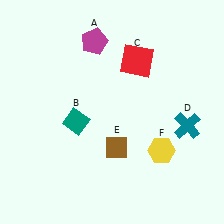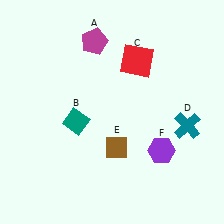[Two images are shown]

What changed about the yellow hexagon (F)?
In Image 1, F is yellow. In Image 2, it changed to purple.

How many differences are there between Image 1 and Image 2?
There is 1 difference between the two images.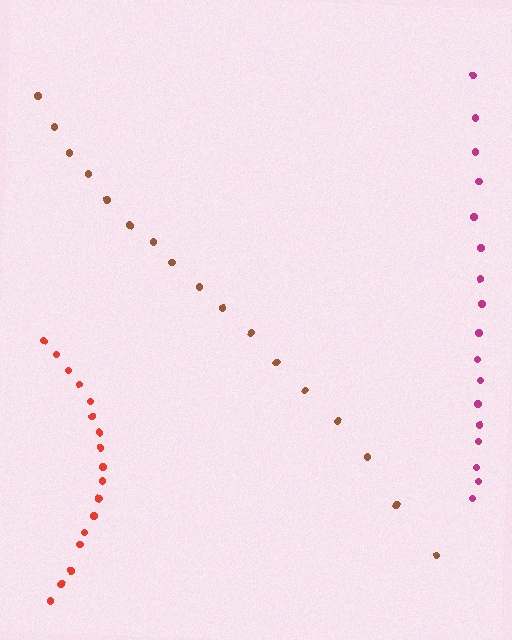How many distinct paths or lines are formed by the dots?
There are 3 distinct paths.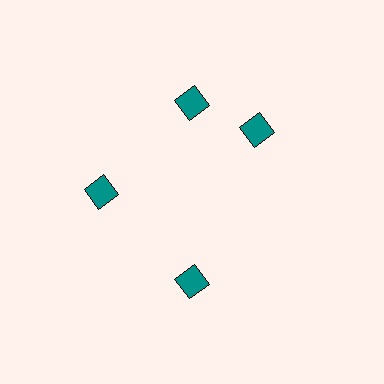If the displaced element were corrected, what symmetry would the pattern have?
It would have 4-fold rotational symmetry — the pattern would map onto itself every 90 degrees.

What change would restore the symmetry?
The symmetry would be restored by rotating it back into even spacing with its neighbors so that all 4 diamonds sit at equal angles and equal distance from the center.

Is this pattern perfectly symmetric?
No. The 4 teal diamonds are arranged in a ring, but one element near the 3 o'clock position is rotated out of alignment along the ring, breaking the 4-fold rotational symmetry.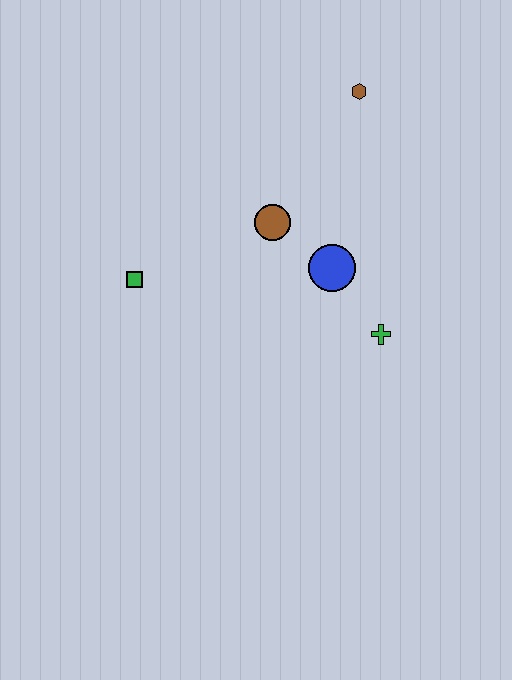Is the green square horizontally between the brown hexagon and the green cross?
No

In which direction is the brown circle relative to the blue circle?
The brown circle is to the left of the blue circle.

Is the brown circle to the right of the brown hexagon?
No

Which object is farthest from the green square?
The brown hexagon is farthest from the green square.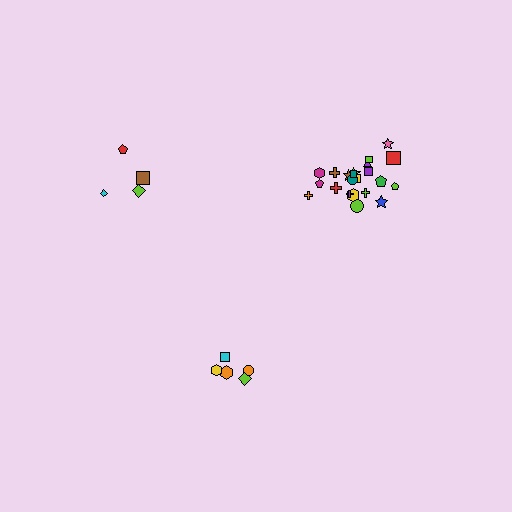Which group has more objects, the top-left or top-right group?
The top-right group.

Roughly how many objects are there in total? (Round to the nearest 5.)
Roughly 30 objects in total.